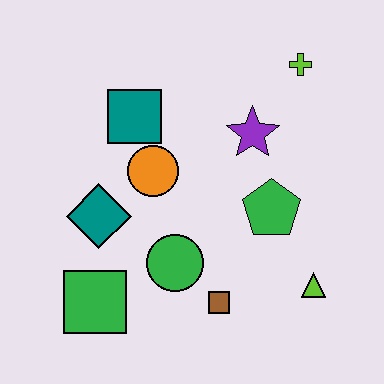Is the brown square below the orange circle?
Yes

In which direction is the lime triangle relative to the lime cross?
The lime triangle is below the lime cross.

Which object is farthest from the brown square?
The lime cross is farthest from the brown square.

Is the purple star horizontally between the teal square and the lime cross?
Yes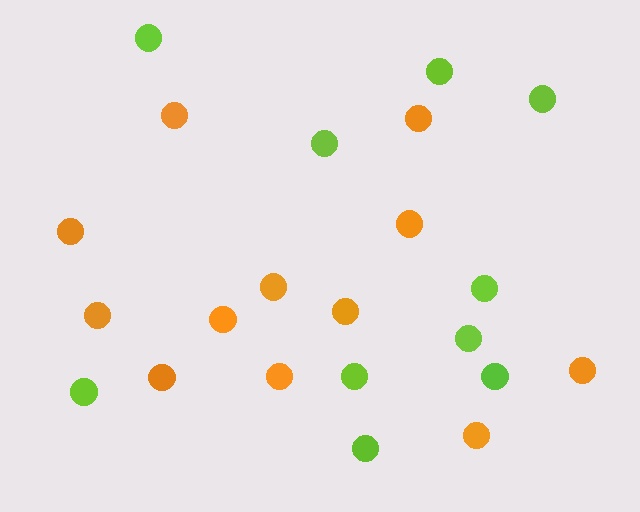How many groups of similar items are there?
There are 2 groups: one group of orange circles (12) and one group of lime circles (10).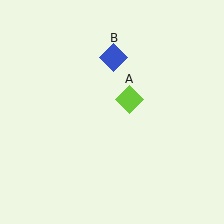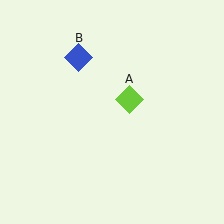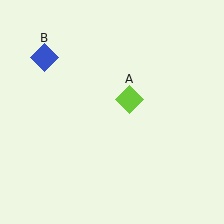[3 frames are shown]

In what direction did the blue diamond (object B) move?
The blue diamond (object B) moved left.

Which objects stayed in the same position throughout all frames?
Lime diamond (object A) remained stationary.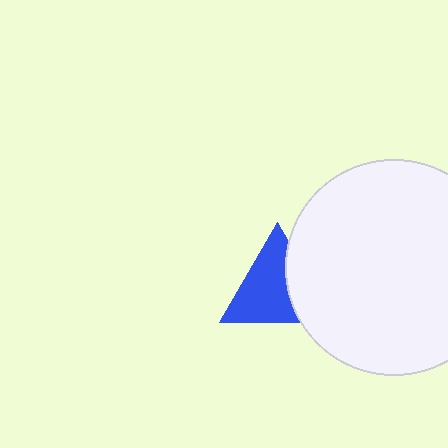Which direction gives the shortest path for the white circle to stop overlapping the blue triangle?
Moving right gives the shortest separation.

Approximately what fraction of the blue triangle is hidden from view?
Roughly 33% of the blue triangle is hidden behind the white circle.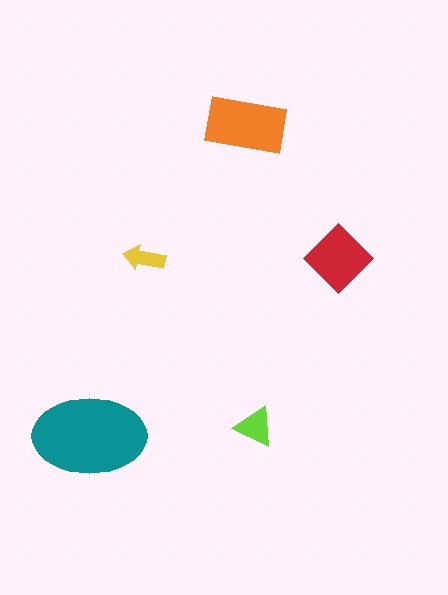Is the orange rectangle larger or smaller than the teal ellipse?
Smaller.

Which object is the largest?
The teal ellipse.